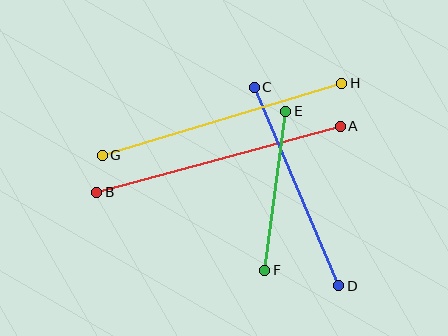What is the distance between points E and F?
The distance is approximately 161 pixels.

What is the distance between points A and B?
The distance is approximately 252 pixels.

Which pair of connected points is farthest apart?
Points A and B are farthest apart.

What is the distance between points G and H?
The distance is approximately 250 pixels.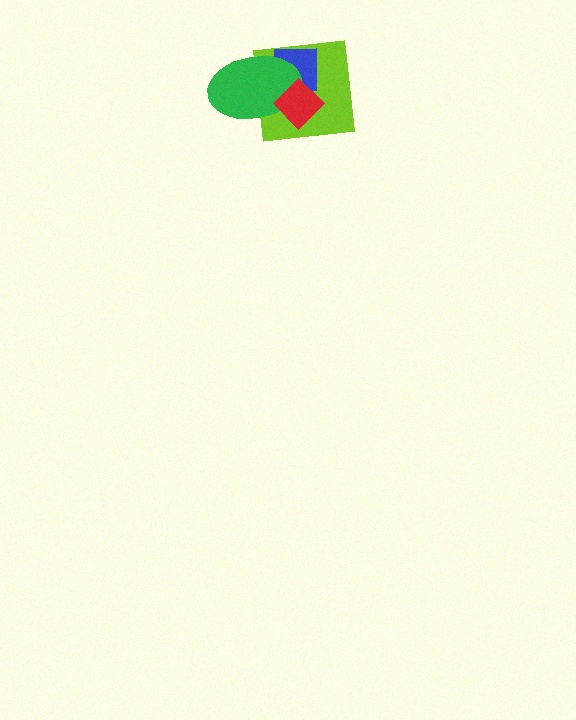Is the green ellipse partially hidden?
Yes, it is partially covered by another shape.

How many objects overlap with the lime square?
3 objects overlap with the lime square.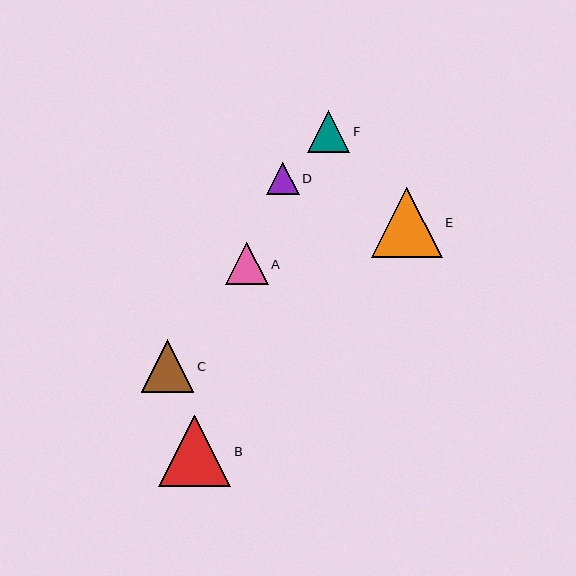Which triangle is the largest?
Triangle B is the largest with a size of approximately 72 pixels.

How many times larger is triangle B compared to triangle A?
Triangle B is approximately 1.7 times the size of triangle A.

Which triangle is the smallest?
Triangle D is the smallest with a size of approximately 33 pixels.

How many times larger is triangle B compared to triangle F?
Triangle B is approximately 1.7 times the size of triangle F.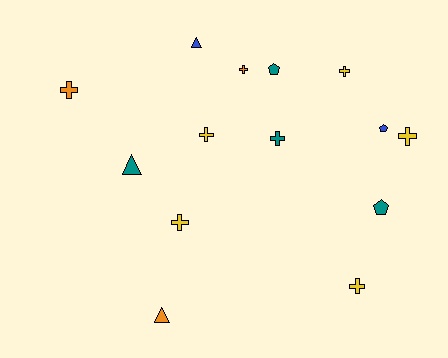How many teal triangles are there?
There is 1 teal triangle.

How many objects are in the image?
There are 14 objects.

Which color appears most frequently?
Yellow, with 5 objects.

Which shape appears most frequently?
Cross, with 8 objects.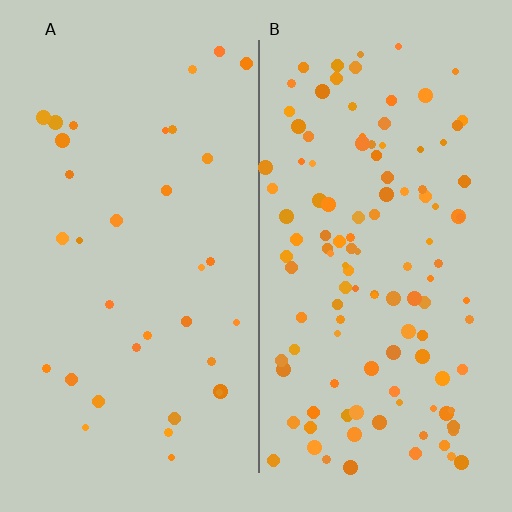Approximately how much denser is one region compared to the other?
Approximately 3.4× — region B over region A.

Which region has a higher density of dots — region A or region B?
B (the right).